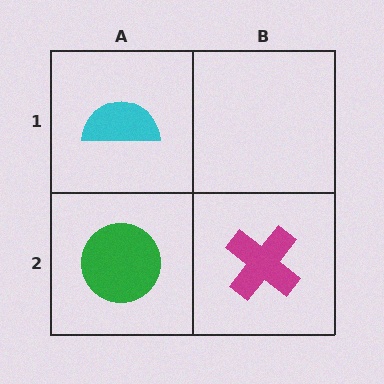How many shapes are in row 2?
2 shapes.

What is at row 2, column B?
A magenta cross.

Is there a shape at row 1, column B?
No, that cell is empty.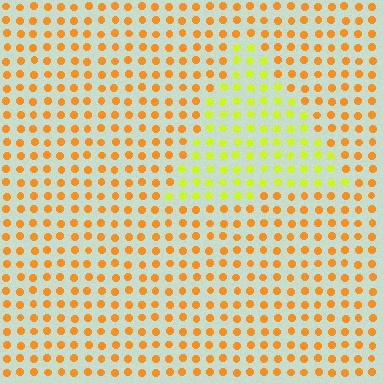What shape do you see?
I see a triangle.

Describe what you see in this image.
The image is filled with small orange elements in a uniform arrangement. A triangle-shaped region is visible where the elements are tinted to a slightly different hue, forming a subtle color boundary.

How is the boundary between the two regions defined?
The boundary is defined purely by a slight shift in hue (about 41 degrees). Spacing, size, and orientation are identical on both sides.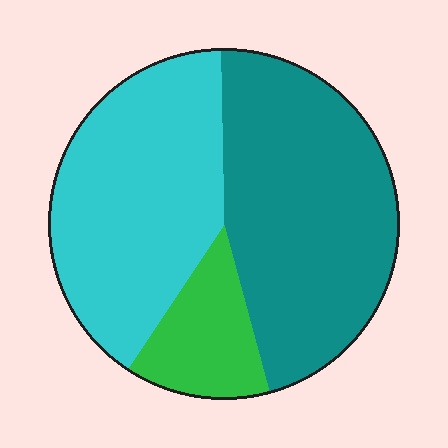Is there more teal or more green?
Teal.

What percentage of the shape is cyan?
Cyan covers 41% of the shape.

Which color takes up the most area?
Teal, at roughly 45%.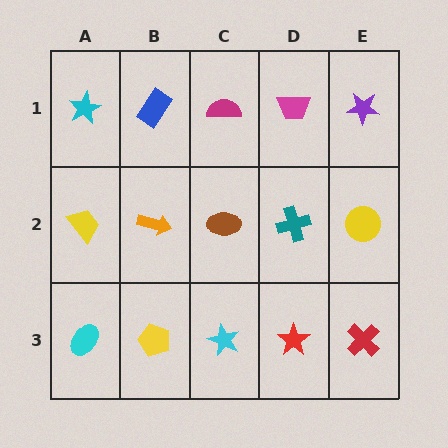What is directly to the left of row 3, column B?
A cyan ellipse.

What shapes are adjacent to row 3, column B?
An orange arrow (row 2, column B), a cyan ellipse (row 3, column A), a cyan star (row 3, column C).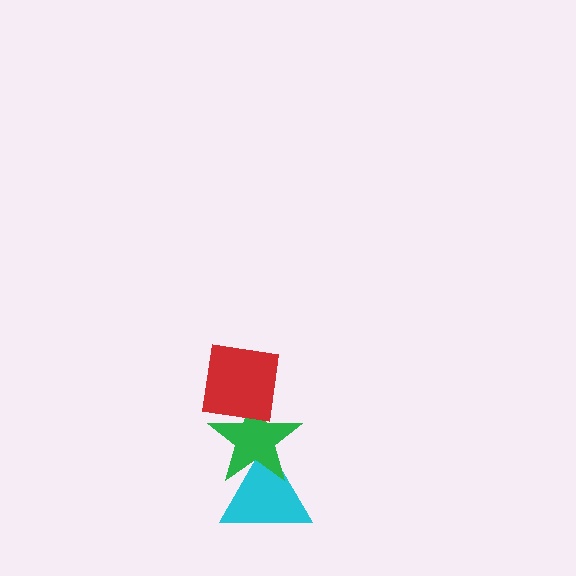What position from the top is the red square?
The red square is 1st from the top.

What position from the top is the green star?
The green star is 2nd from the top.